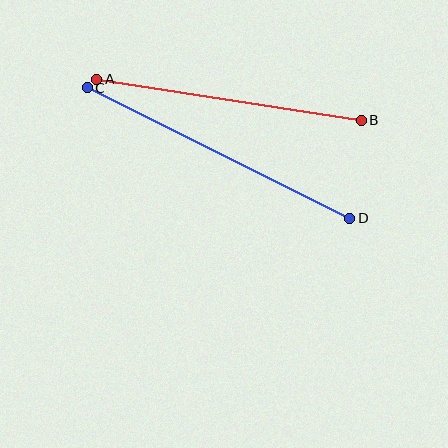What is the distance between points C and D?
The distance is approximately 293 pixels.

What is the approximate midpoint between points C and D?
The midpoint is at approximately (219, 153) pixels.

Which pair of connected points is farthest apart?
Points C and D are farthest apart.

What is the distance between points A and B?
The distance is approximately 267 pixels.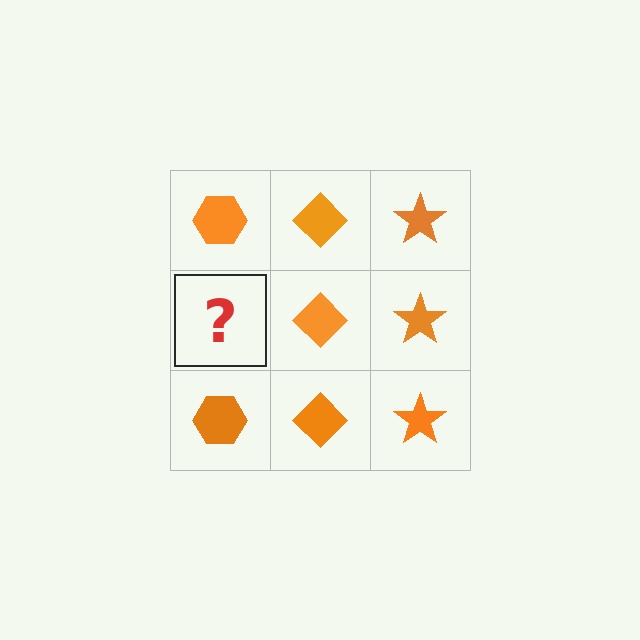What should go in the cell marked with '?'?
The missing cell should contain an orange hexagon.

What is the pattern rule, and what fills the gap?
The rule is that each column has a consistent shape. The gap should be filled with an orange hexagon.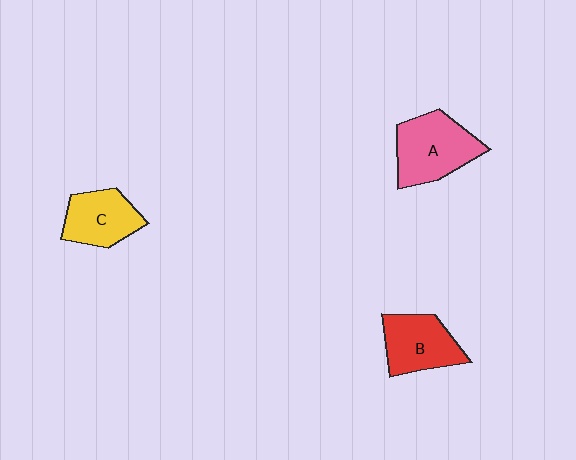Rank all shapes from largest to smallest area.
From largest to smallest: A (pink), B (red), C (yellow).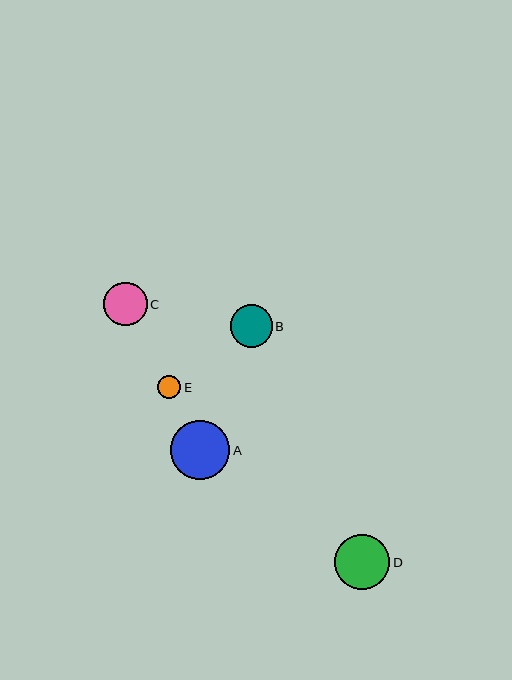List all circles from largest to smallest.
From largest to smallest: A, D, C, B, E.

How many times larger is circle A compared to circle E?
Circle A is approximately 2.6 times the size of circle E.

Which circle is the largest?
Circle A is the largest with a size of approximately 59 pixels.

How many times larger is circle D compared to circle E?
Circle D is approximately 2.4 times the size of circle E.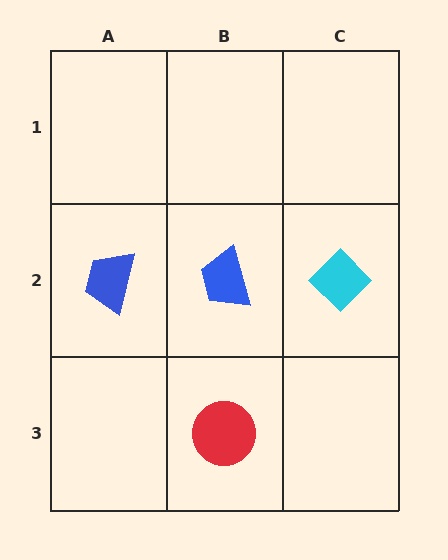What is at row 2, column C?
A cyan diamond.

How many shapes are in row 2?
3 shapes.